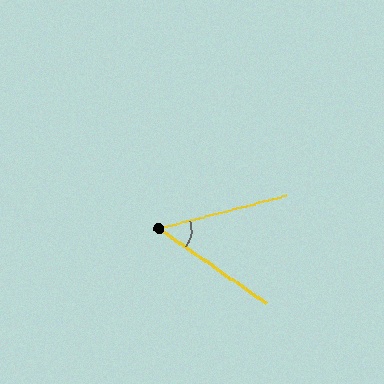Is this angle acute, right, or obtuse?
It is acute.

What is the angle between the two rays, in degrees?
Approximately 49 degrees.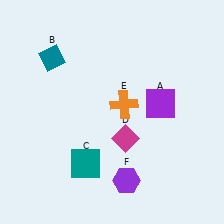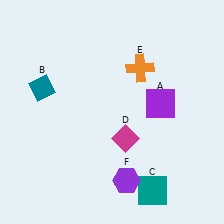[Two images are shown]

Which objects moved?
The objects that moved are: the teal diamond (B), the teal square (C), the orange cross (E).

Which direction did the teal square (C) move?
The teal square (C) moved right.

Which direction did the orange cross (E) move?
The orange cross (E) moved up.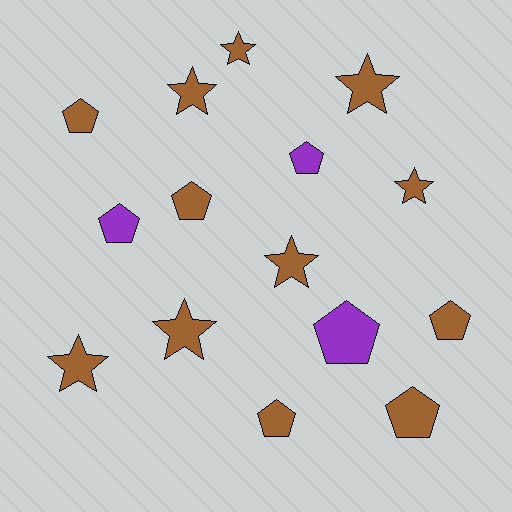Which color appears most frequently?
Brown, with 12 objects.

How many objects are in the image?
There are 15 objects.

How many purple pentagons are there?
There are 3 purple pentagons.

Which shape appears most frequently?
Pentagon, with 8 objects.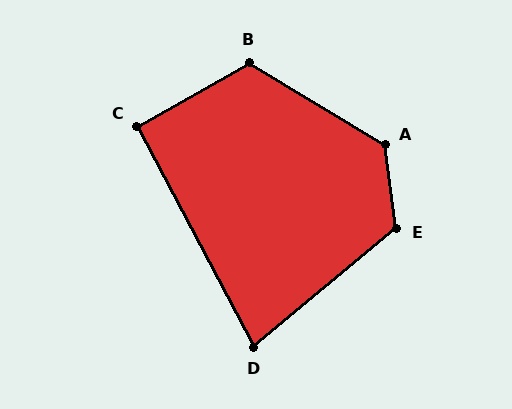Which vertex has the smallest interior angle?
D, at approximately 78 degrees.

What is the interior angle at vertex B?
Approximately 119 degrees (obtuse).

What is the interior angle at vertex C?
Approximately 92 degrees (approximately right).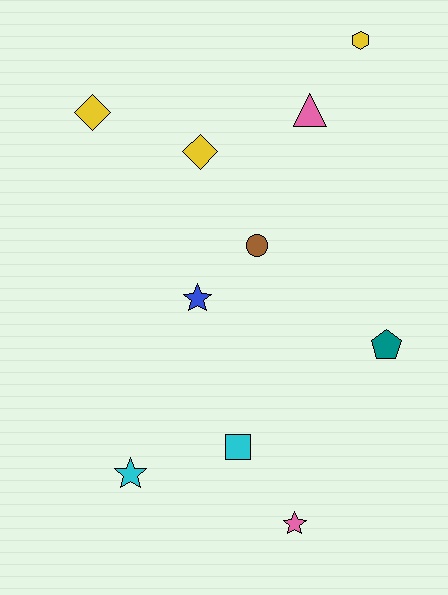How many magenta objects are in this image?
There are no magenta objects.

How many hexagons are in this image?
There is 1 hexagon.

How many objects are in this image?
There are 10 objects.